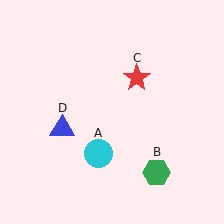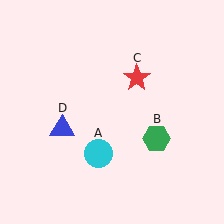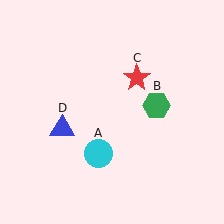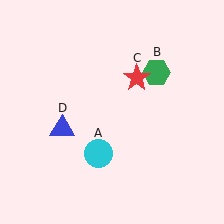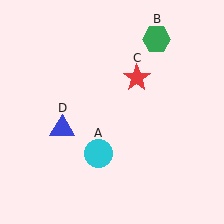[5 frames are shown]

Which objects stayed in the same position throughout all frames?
Cyan circle (object A) and red star (object C) and blue triangle (object D) remained stationary.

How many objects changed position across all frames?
1 object changed position: green hexagon (object B).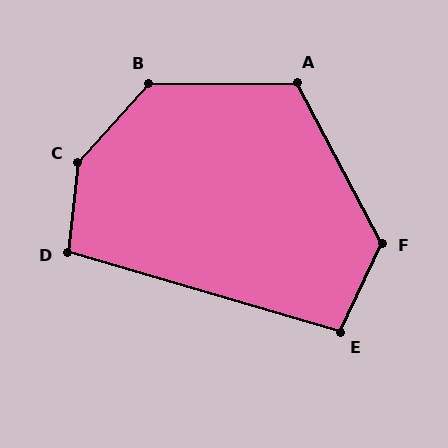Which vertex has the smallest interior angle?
E, at approximately 99 degrees.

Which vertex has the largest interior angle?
C, at approximately 144 degrees.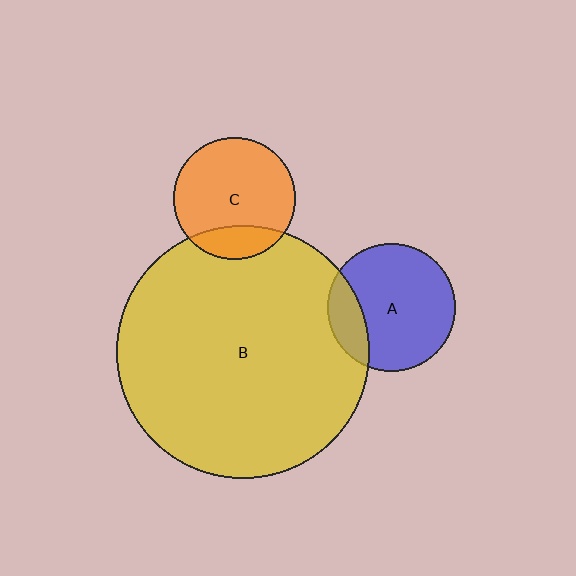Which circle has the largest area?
Circle B (yellow).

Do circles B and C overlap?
Yes.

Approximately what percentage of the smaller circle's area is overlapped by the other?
Approximately 20%.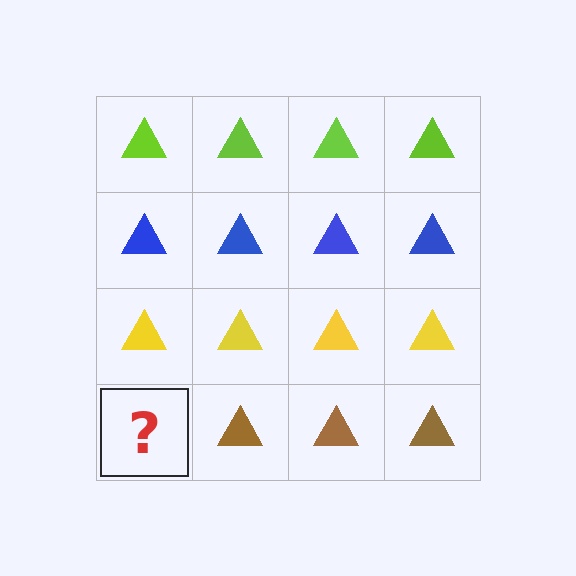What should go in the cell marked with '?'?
The missing cell should contain a brown triangle.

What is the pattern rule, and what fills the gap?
The rule is that each row has a consistent color. The gap should be filled with a brown triangle.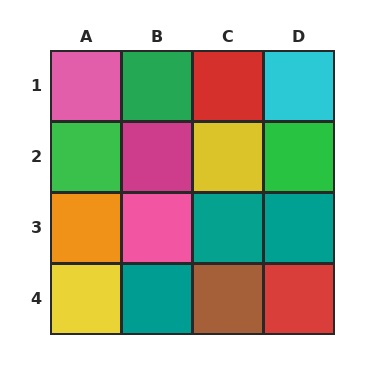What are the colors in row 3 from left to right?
Orange, pink, teal, teal.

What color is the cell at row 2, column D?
Green.